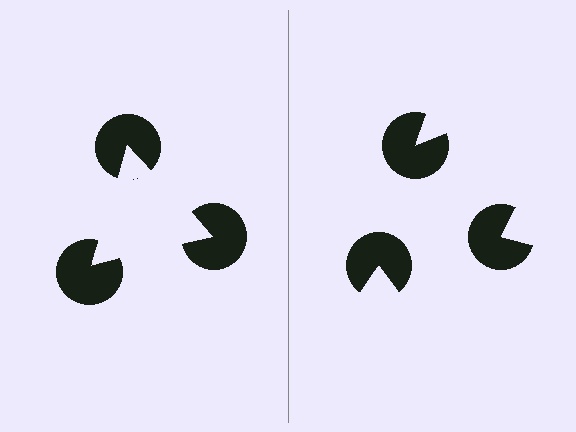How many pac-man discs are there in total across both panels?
6 — 3 on each side.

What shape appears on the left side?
An illusory triangle.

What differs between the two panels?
The pac-man discs are positioned identically on both sides; only the wedge orientations differ. On the left they align to a triangle; on the right they are misaligned.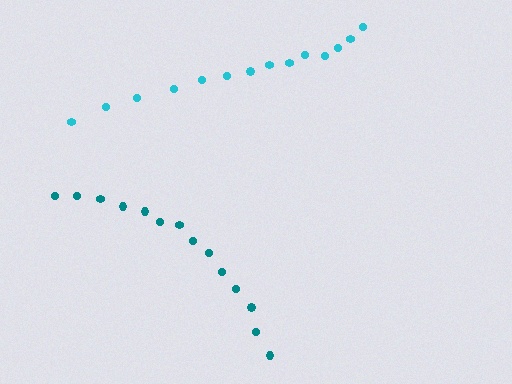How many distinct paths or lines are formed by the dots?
There are 2 distinct paths.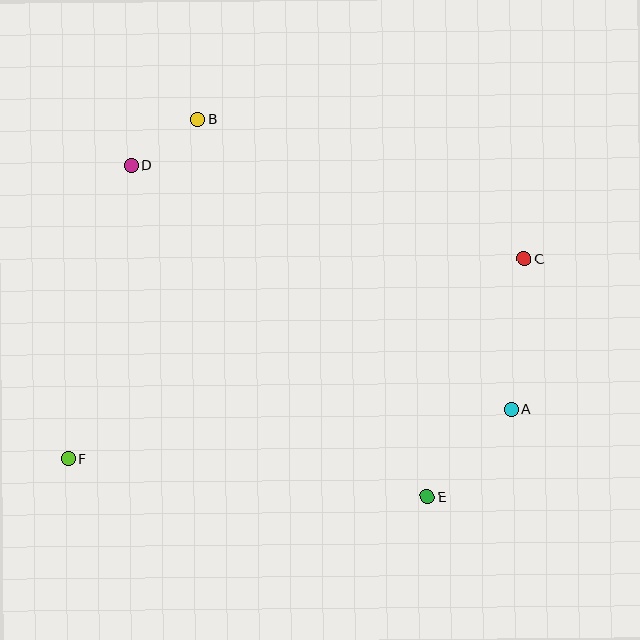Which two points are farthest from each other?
Points C and F are farthest from each other.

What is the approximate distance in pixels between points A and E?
The distance between A and E is approximately 121 pixels.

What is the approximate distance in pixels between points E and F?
The distance between E and F is approximately 361 pixels.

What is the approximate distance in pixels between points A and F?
The distance between A and F is approximately 445 pixels.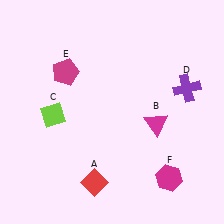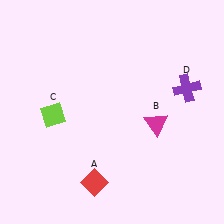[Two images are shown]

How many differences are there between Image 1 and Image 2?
There are 2 differences between the two images.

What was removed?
The magenta pentagon (E), the magenta hexagon (F) were removed in Image 2.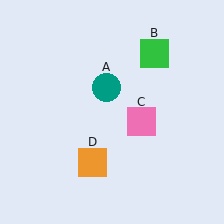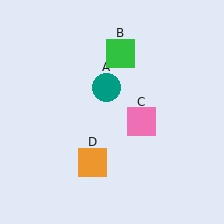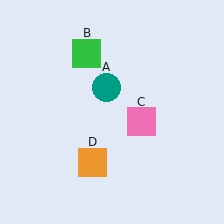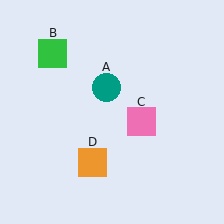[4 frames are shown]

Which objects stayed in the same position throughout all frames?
Teal circle (object A) and pink square (object C) and orange square (object D) remained stationary.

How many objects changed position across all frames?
1 object changed position: green square (object B).